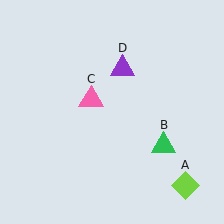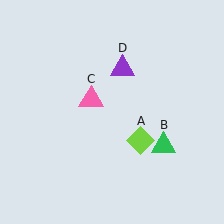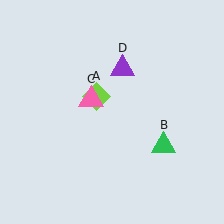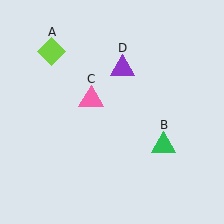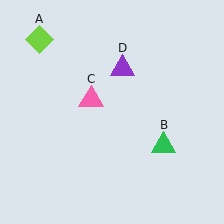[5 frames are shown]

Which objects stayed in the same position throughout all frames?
Green triangle (object B) and pink triangle (object C) and purple triangle (object D) remained stationary.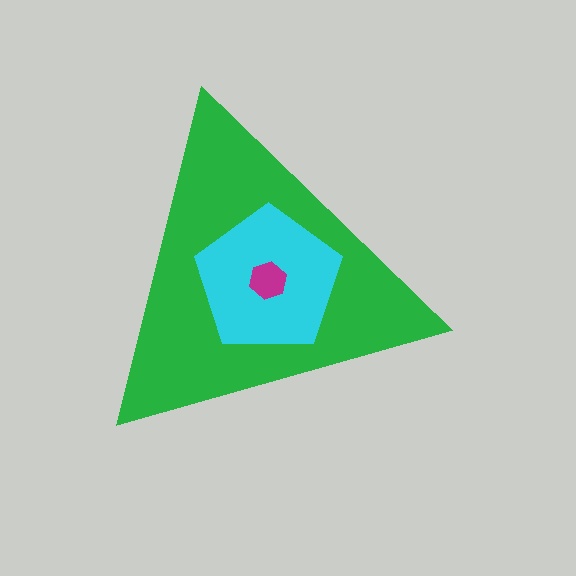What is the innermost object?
The magenta hexagon.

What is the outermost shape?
The green triangle.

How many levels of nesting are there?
3.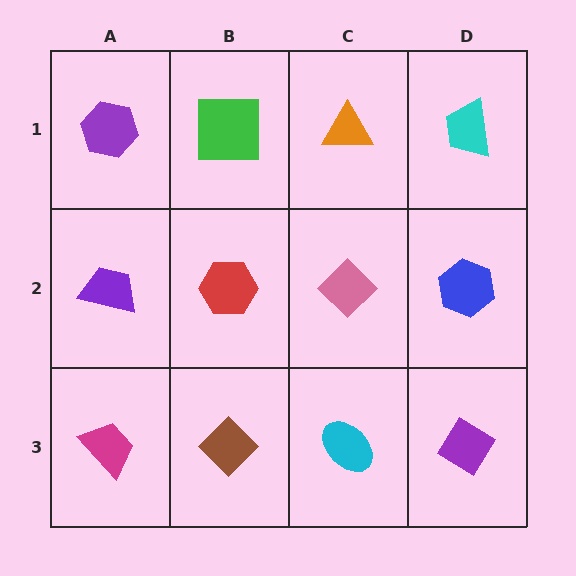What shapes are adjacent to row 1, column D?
A blue hexagon (row 2, column D), an orange triangle (row 1, column C).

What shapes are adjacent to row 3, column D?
A blue hexagon (row 2, column D), a cyan ellipse (row 3, column C).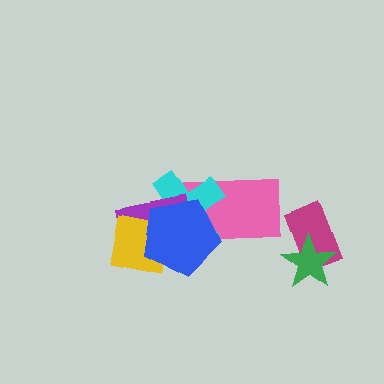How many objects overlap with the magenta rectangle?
1 object overlaps with the magenta rectangle.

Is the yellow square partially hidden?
Yes, it is partially covered by another shape.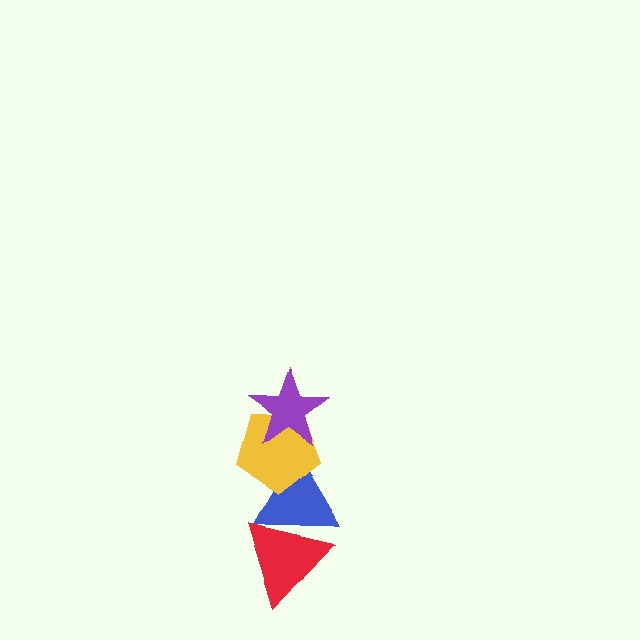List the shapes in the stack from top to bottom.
From top to bottom: the purple star, the yellow pentagon, the blue triangle, the red triangle.